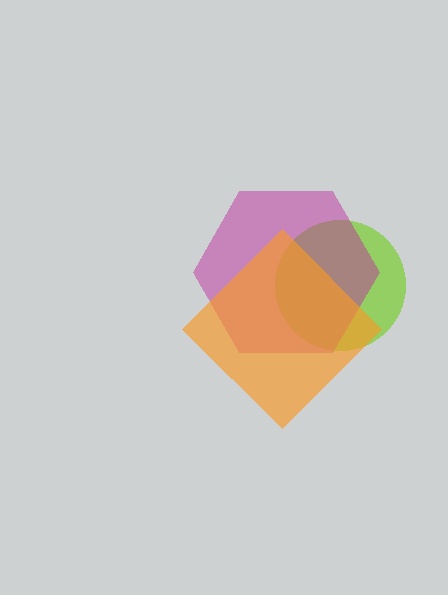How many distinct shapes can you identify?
There are 3 distinct shapes: a lime circle, a magenta hexagon, an orange diamond.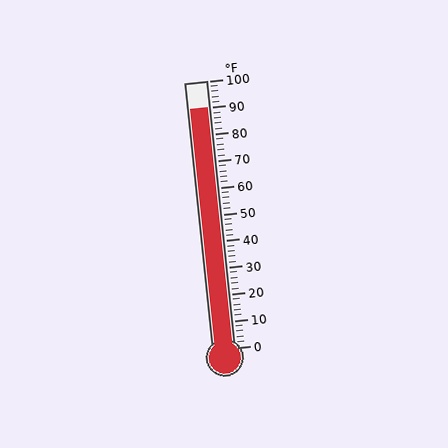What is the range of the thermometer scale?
The thermometer scale ranges from 0°F to 100°F.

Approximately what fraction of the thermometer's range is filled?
The thermometer is filled to approximately 90% of its range.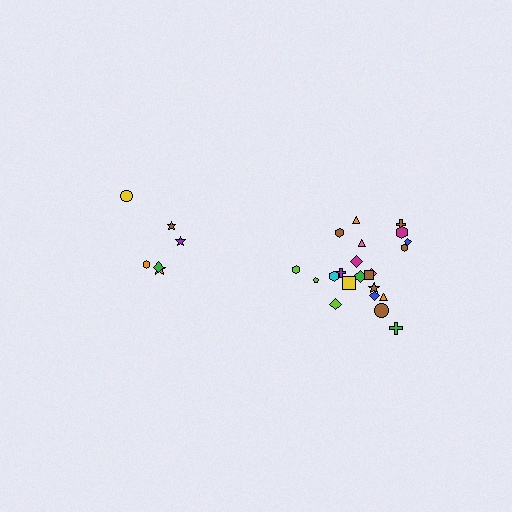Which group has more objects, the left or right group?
The right group.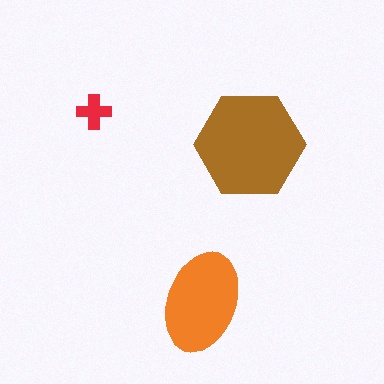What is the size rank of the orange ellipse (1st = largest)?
2nd.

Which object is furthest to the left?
The red cross is leftmost.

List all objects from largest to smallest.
The brown hexagon, the orange ellipse, the red cross.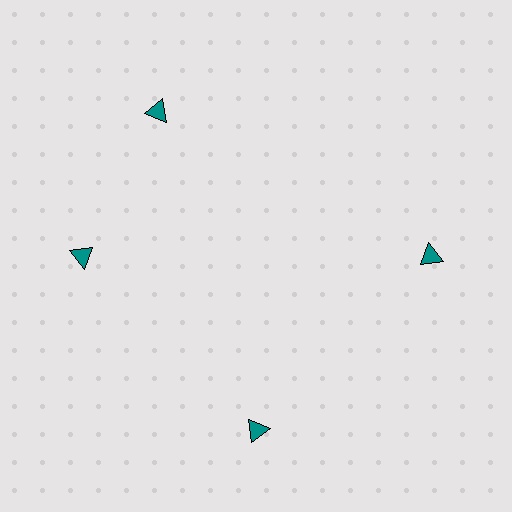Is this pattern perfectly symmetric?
No. The 4 teal triangles are arranged in a ring, but one element near the 12 o'clock position is rotated out of alignment along the ring, breaking the 4-fold rotational symmetry.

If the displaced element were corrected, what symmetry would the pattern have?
It would have 4-fold rotational symmetry — the pattern would map onto itself every 90 degrees.